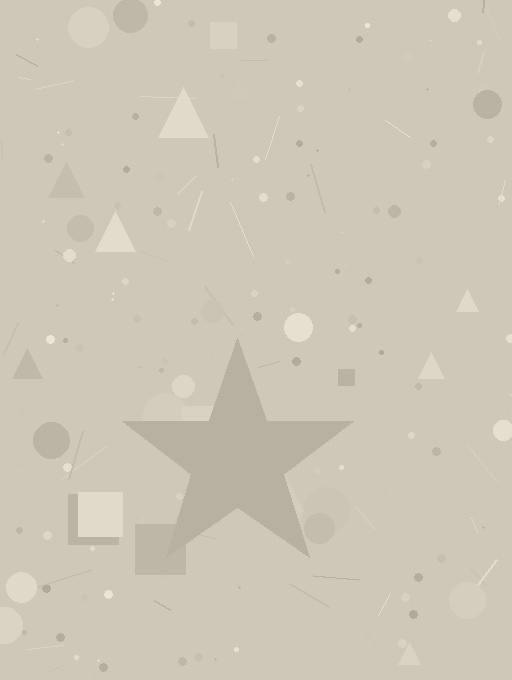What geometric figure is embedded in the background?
A star is embedded in the background.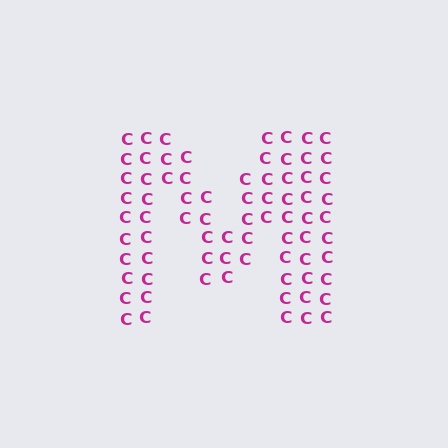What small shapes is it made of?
It is made of small letter C's.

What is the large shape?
The large shape is the letter M.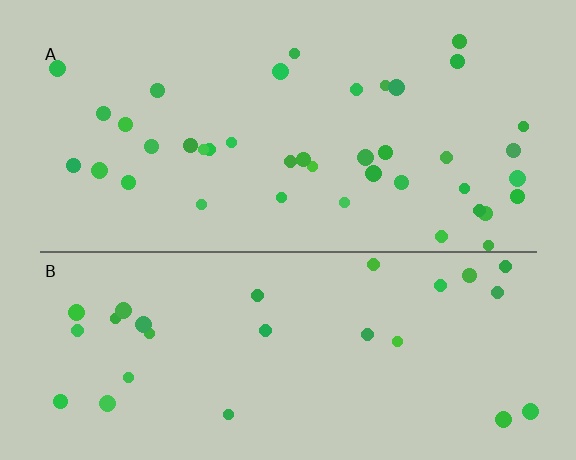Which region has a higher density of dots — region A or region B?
A (the top).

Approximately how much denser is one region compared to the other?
Approximately 1.5× — region A over region B.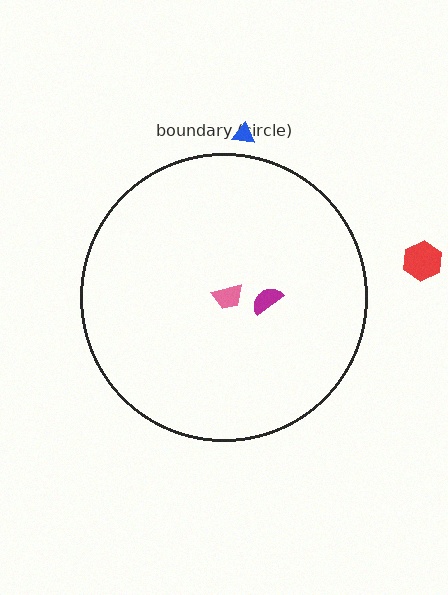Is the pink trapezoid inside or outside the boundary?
Inside.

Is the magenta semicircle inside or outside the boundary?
Inside.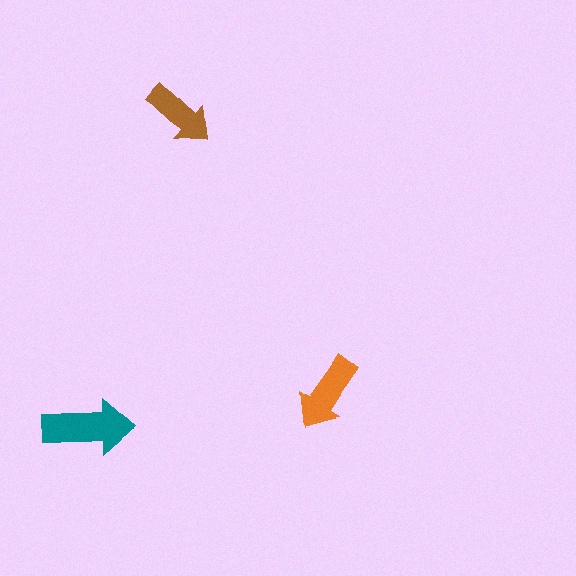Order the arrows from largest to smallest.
the teal one, the orange one, the brown one.